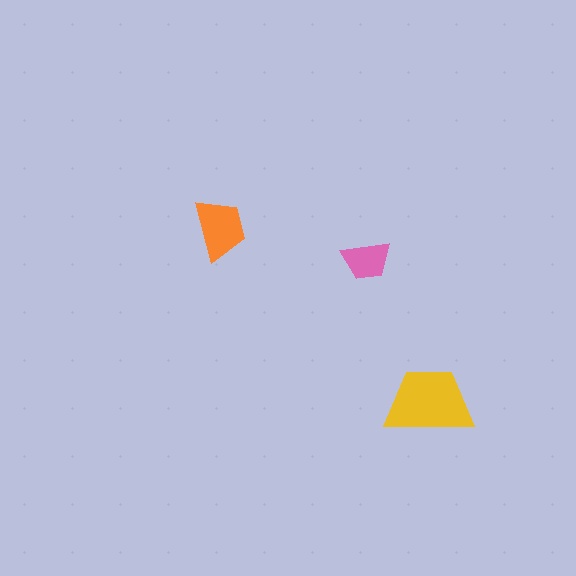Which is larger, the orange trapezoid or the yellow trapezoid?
The yellow one.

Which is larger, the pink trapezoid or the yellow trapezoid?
The yellow one.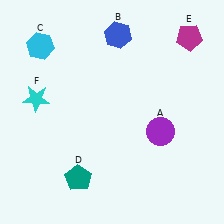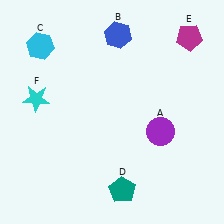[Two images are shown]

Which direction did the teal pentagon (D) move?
The teal pentagon (D) moved right.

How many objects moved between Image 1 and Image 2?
1 object moved between the two images.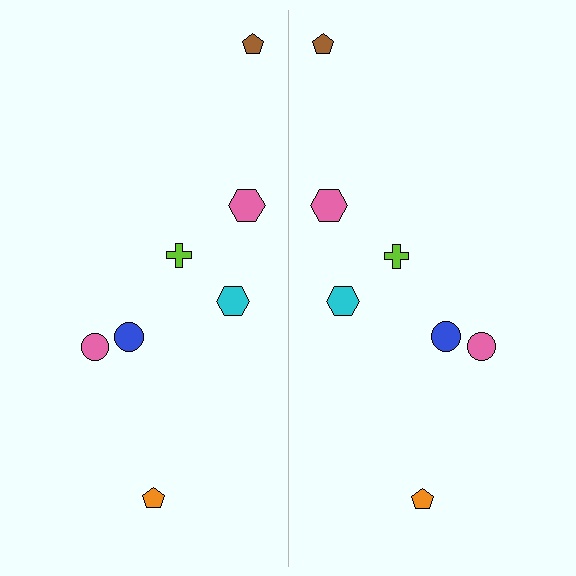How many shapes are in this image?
There are 14 shapes in this image.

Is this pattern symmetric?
Yes, this pattern has bilateral (reflection) symmetry.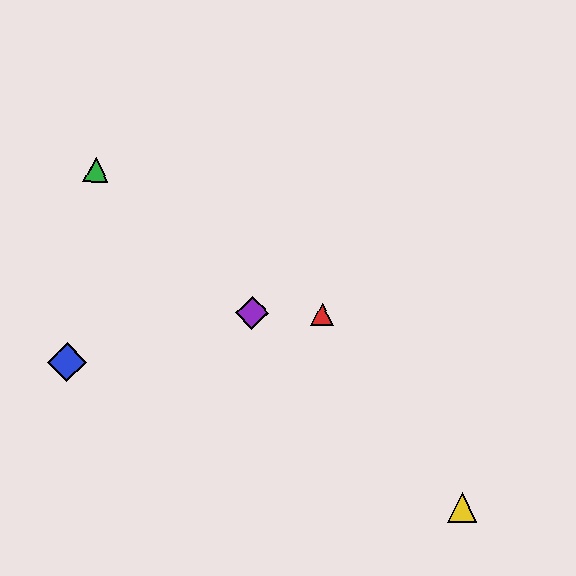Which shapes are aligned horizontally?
The red triangle, the purple diamond are aligned horizontally.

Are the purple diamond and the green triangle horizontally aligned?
No, the purple diamond is at y≈313 and the green triangle is at y≈170.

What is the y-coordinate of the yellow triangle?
The yellow triangle is at y≈508.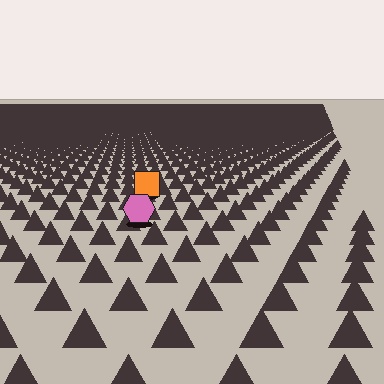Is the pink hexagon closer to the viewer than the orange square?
Yes. The pink hexagon is closer — you can tell from the texture gradient: the ground texture is coarser near it.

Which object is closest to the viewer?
The pink hexagon is closest. The texture marks near it are larger and more spread out.